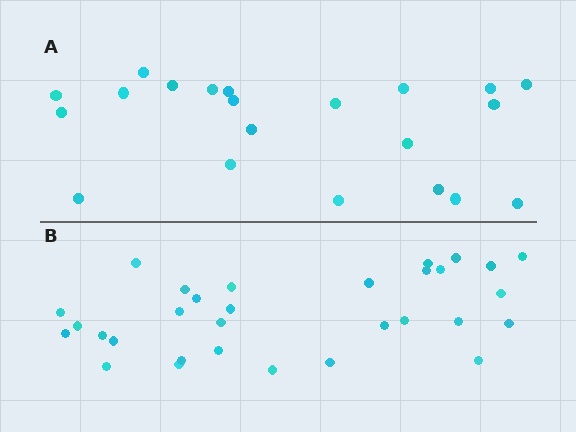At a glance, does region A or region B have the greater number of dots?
Region B (the bottom region) has more dots.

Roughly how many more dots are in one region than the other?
Region B has roughly 10 or so more dots than region A.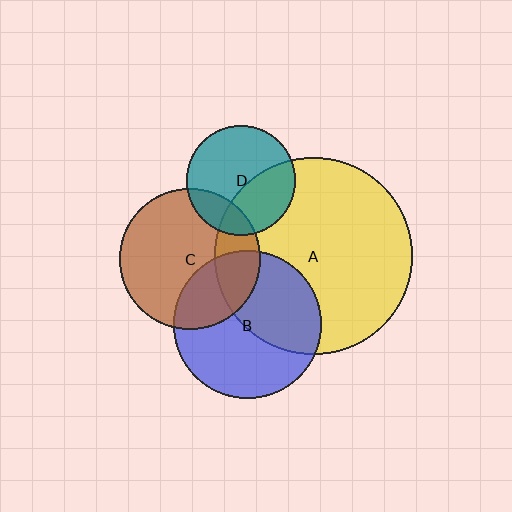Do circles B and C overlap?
Yes.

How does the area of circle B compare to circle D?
Approximately 1.8 times.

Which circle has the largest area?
Circle A (yellow).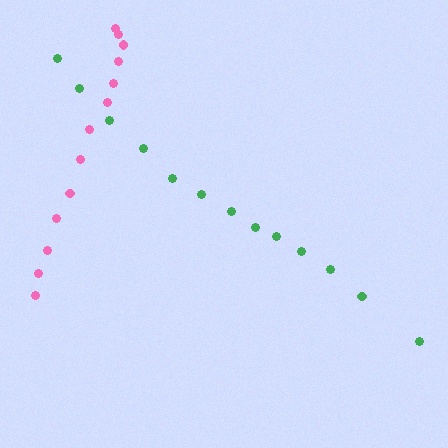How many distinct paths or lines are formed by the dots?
There are 2 distinct paths.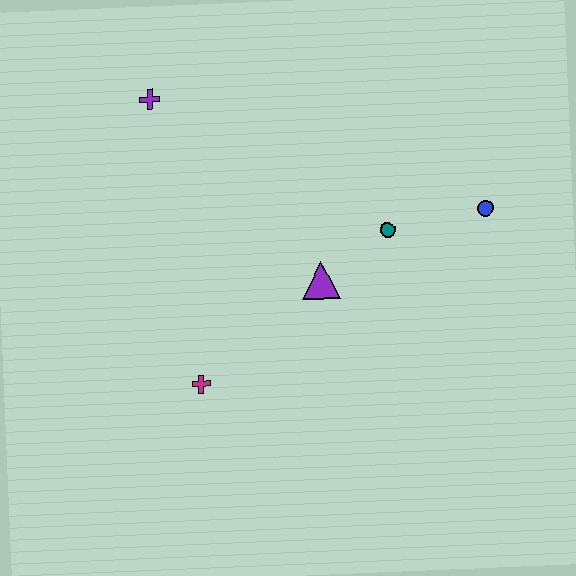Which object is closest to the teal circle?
The purple triangle is closest to the teal circle.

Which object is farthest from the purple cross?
The blue circle is farthest from the purple cross.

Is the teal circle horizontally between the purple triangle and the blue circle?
Yes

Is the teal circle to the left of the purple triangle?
No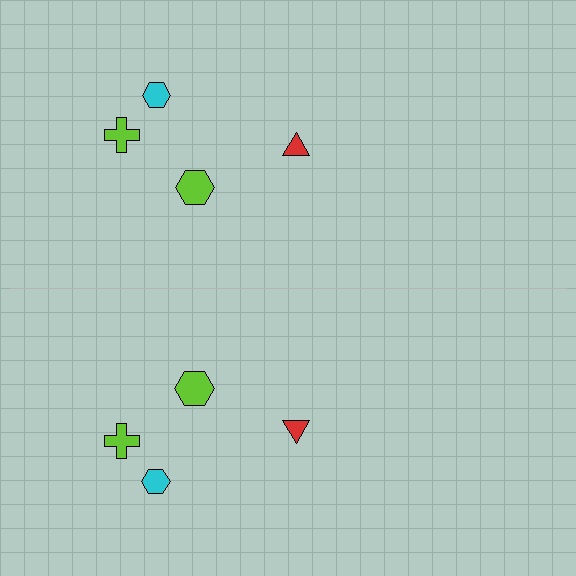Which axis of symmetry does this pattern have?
The pattern has a horizontal axis of symmetry running through the center of the image.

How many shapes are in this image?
There are 8 shapes in this image.